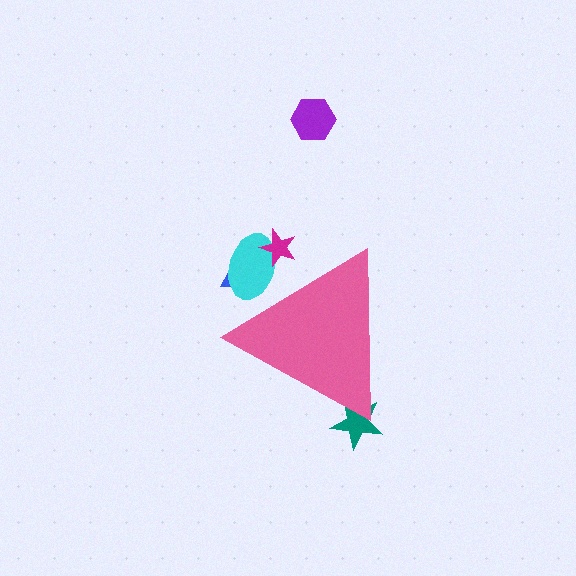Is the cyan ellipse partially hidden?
Yes, the cyan ellipse is partially hidden behind the pink triangle.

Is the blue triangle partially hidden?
Yes, the blue triangle is partially hidden behind the pink triangle.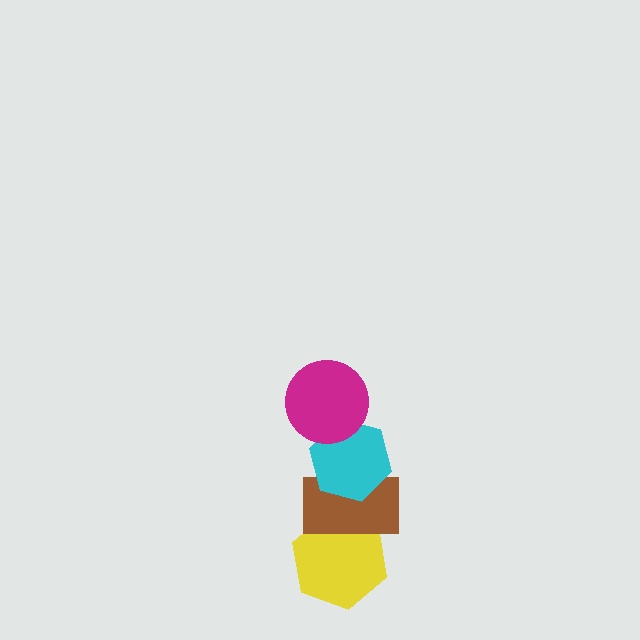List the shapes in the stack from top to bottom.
From top to bottom: the magenta circle, the cyan hexagon, the brown rectangle, the yellow hexagon.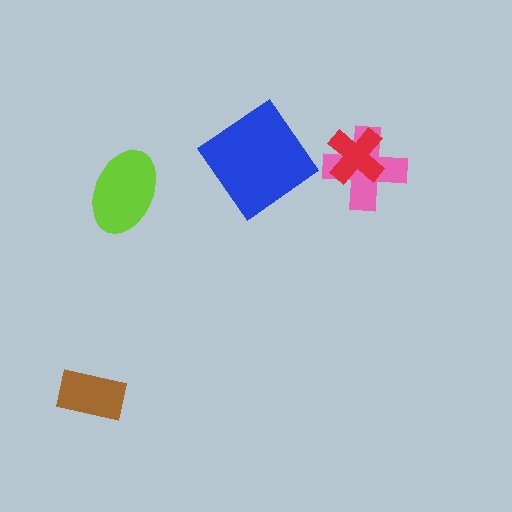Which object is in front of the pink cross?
The red cross is in front of the pink cross.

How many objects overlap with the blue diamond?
0 objects overlap with the blue diamond.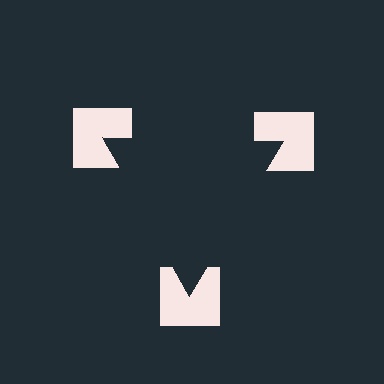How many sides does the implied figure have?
3 sides.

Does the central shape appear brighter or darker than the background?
It typically appears slightly darker than the background, even though no actual brightness change is drawn.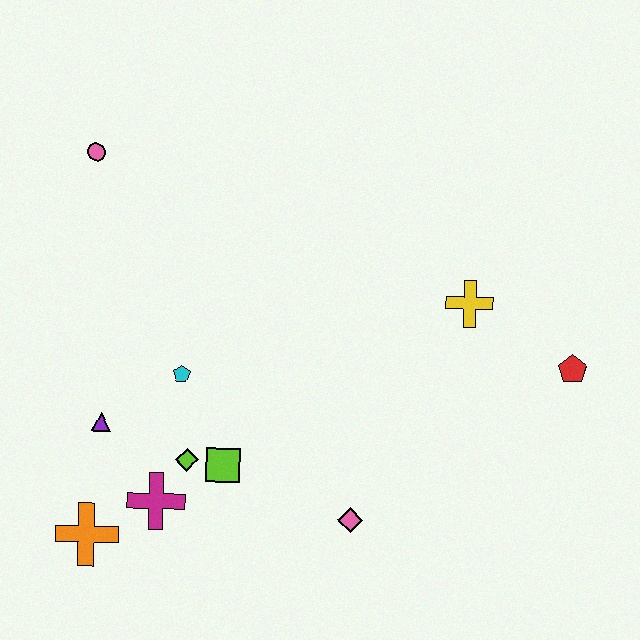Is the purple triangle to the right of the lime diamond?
No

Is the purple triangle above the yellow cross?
No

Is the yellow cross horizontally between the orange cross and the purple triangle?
No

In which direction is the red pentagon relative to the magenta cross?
The red pentagon is to the right of the magenta cross.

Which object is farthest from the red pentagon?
The pink circle is farthest from the red pentagon.